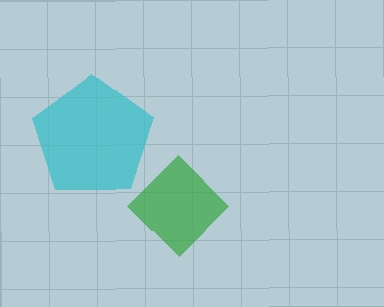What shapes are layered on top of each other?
The layered shapes are: a cyan pentagon, a green diamond.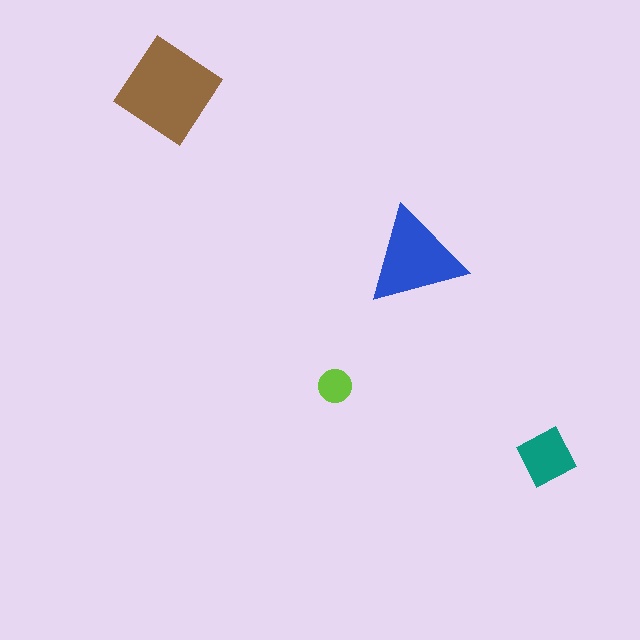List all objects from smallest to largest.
The lime circle, the teal square, the blue triangle, the brown diamond.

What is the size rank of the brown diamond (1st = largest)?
1st.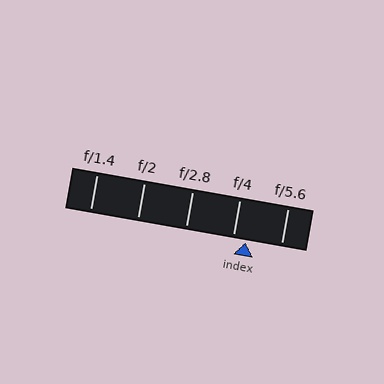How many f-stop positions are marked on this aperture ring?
There are 5 f-stop positions marked.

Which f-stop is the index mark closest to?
The index mark is closest to f/4.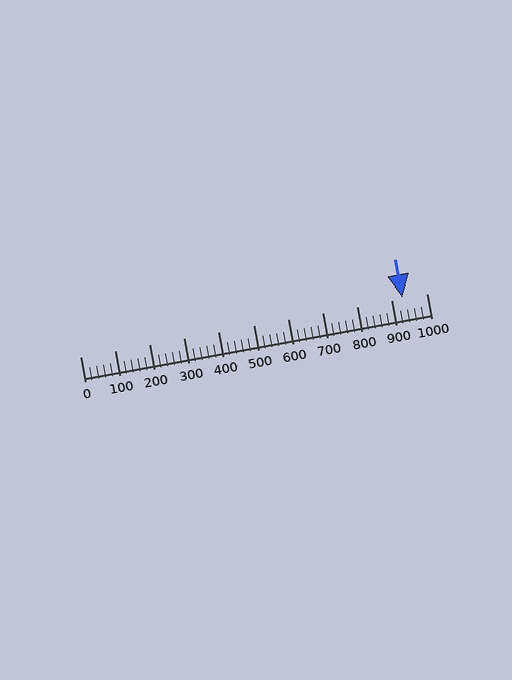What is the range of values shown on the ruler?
The ruler shows values from 0 to 1000.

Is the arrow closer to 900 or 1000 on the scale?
The arrow is closer to 900.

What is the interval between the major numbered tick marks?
The major tick marks are spaced 100 units apart.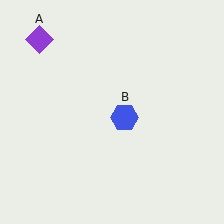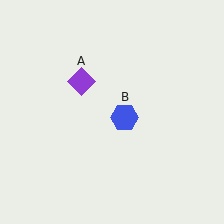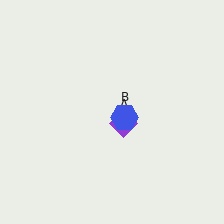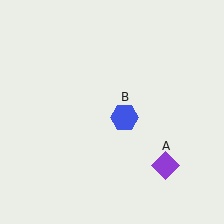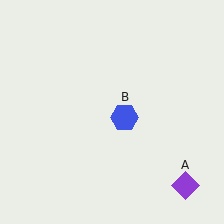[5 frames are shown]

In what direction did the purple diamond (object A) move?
The purple diamond (object A) moved down and to the right.